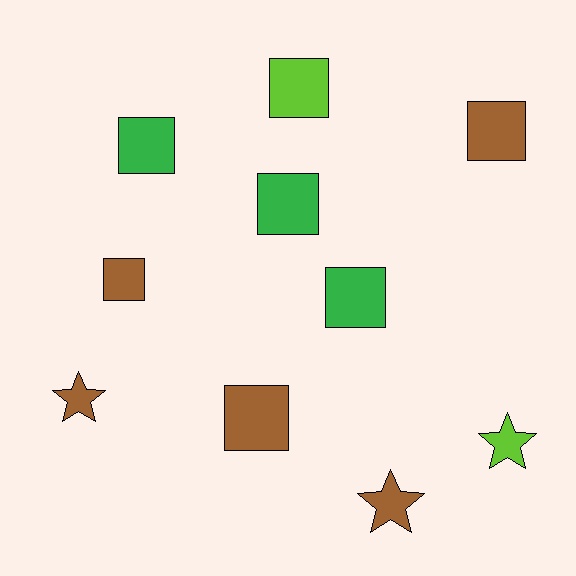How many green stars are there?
There are no green stars.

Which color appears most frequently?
Brown, with 5 objects.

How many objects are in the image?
There are 10 objects.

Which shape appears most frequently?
Square, with 7 objects.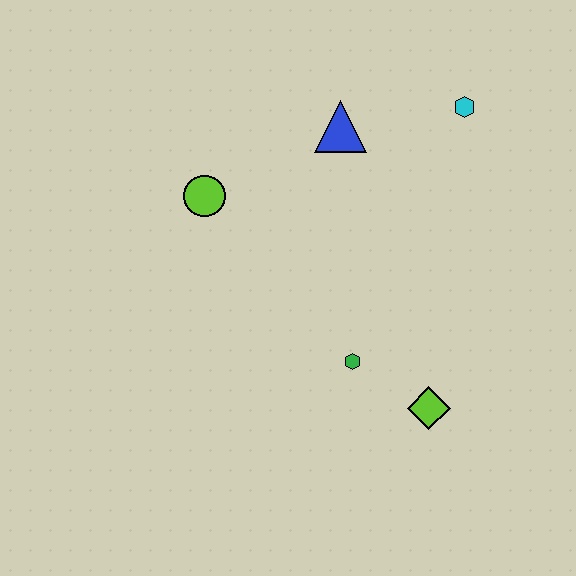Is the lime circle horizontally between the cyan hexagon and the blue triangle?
No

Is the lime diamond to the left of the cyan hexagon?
Yes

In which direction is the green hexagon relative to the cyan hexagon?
The green hexagon is below the cyan hexagon.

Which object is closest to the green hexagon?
The lime diamond is closest to the green hexagon.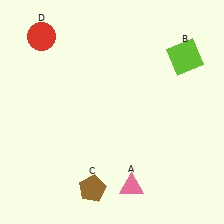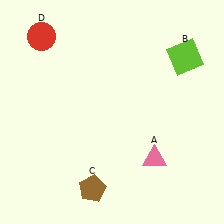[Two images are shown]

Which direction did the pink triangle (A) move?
The pink triangle (A) moved up.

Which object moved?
The pink triangle (A) moved up.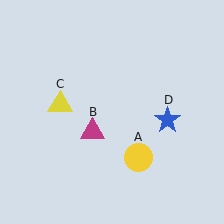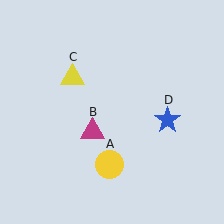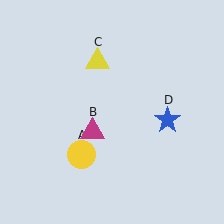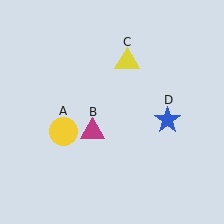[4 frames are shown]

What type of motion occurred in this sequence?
The yellow circle (object A), yellow triangle (object C) rotated clockwise around the center of the scene.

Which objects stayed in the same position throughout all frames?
Magenta triangle (object B) and blue star (object D) remained stationary.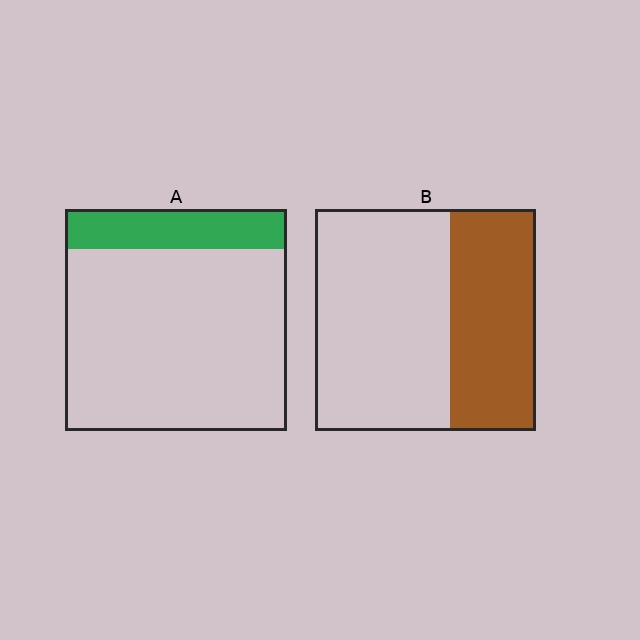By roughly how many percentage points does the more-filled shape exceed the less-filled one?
By roughly 20 percentage points (B over A).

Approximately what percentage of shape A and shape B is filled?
A is approximately 20% and B is approximately 40%.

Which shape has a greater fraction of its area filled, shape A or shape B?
Shape B.